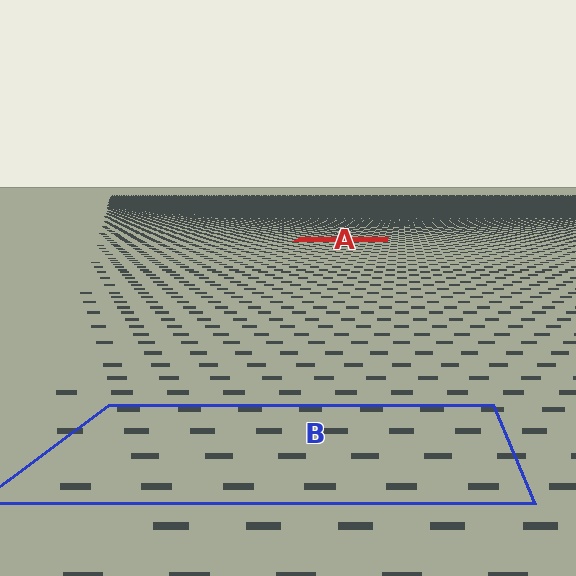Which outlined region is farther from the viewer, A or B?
Region A is farther from the viewer — the texture elements inside it appear smaller and more densely packed.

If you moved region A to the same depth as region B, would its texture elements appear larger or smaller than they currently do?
They would appear larger. At a closer depth, the same texture elements are projected at a bigger on-screen size.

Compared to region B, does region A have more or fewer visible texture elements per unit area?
Region A has more texture elements per unit area — they are packed more densely because it is farther away.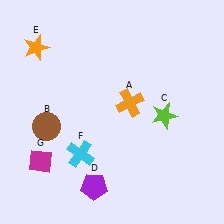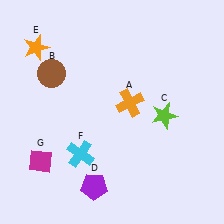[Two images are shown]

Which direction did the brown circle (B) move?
The brown circle (B) moved up.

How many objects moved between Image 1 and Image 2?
1 object moved between the two images.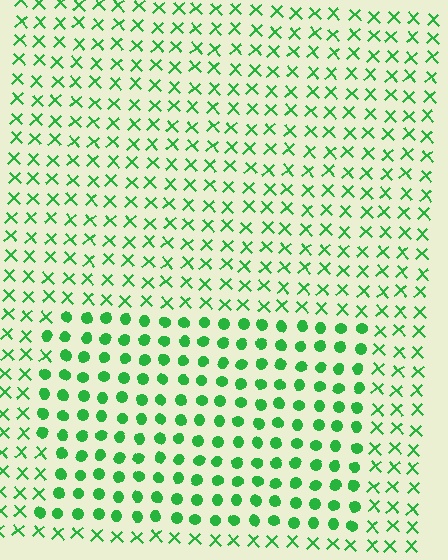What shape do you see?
I see a rectangle.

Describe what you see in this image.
The image is filled with small green elements arranged in a uniform grid. A rectangle-shaped region contains circles, while the surrounding area contains X marks. The boundary is defined purely by the change in element shape.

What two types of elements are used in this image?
The image uses circles inside the rectangle region and X marks outside it.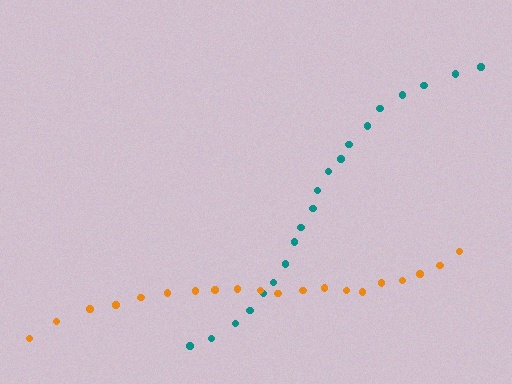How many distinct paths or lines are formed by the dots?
There are 2 distinct paths.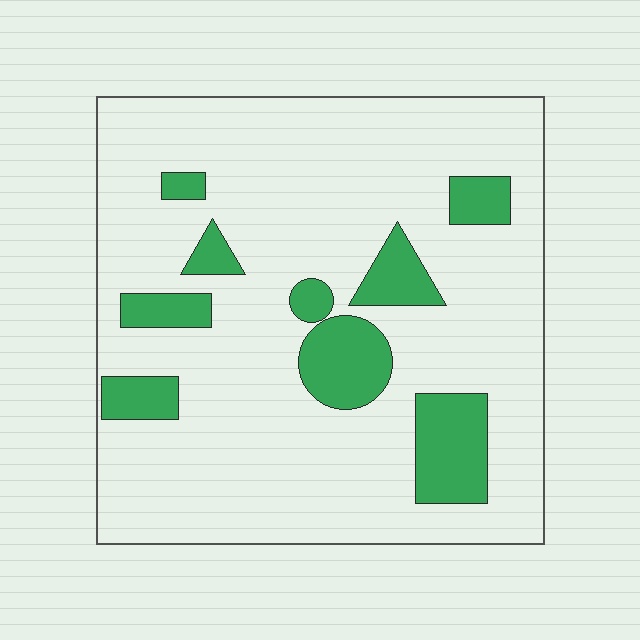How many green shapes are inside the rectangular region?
9.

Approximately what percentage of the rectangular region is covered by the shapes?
Approximately 15%.